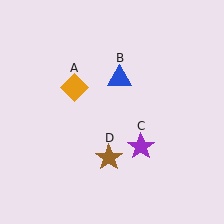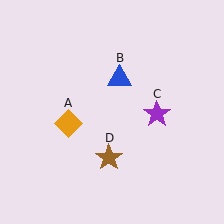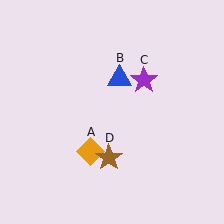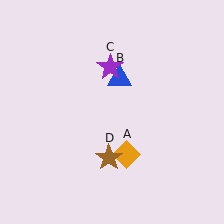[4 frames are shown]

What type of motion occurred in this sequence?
The orange diamond (object A), purple star (object C) rotated counterclockwise around the center of the scene.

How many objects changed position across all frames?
2 objects changed position: orange diamond (object A), purple star (object C).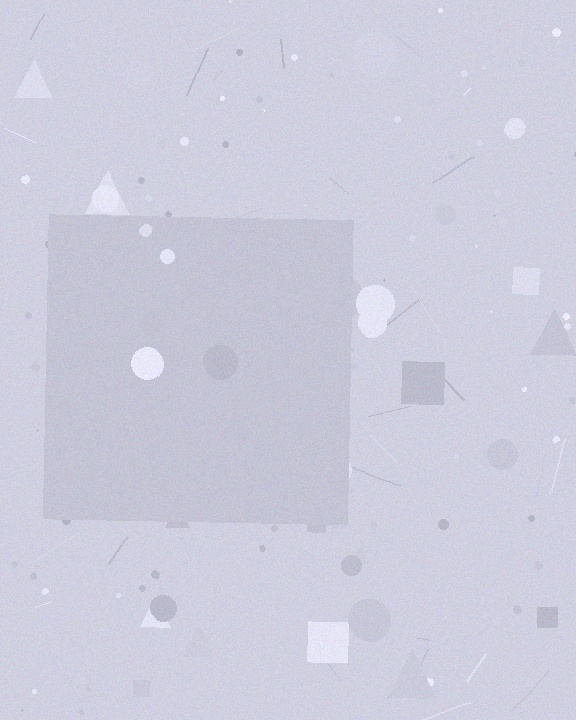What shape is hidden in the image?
A square is hidden in the image.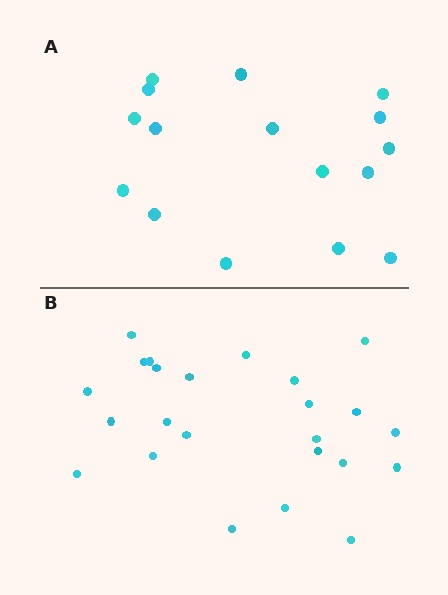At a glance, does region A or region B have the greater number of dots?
Region B (the bottom region) has more dots.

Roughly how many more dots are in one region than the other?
Region B has roughly 8 or so more dots than region A.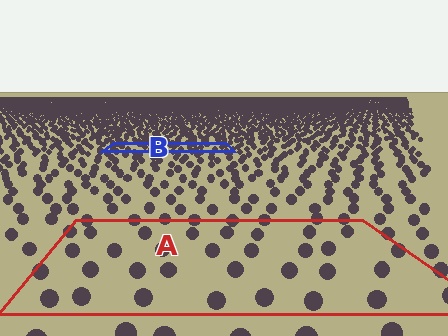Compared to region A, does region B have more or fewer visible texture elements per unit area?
Region B has more texture elements per unit area — they are packed more densely because it is farther away.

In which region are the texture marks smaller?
The texture marks are smaller in region B, because it is farther away.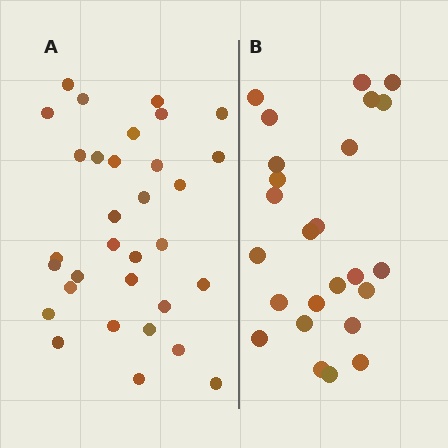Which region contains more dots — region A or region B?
Region A (the left region) has more dots.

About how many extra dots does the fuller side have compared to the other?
Region A has roughly 8 or so more dots than region B.